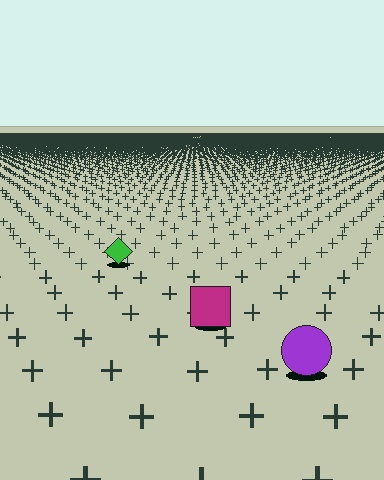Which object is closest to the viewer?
The purple circle is closest. The texture marks near it are larger and more spread out.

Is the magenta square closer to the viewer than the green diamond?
Yes. The magenta square is closer — you can tell from the texture gradient: the ground texture is coarser near it.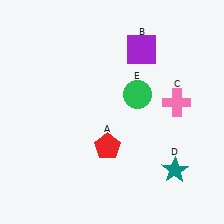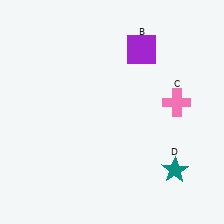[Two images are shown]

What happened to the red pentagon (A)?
The red pentagon (A) was removed in Image 2. It was in the bottom-left area of Image 1.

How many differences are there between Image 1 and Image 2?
There are 2 differences between the two images.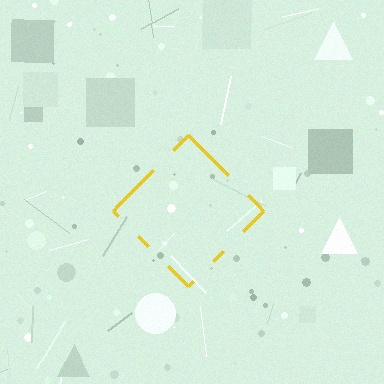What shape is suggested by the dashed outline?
The dashed outline suggests a diamond.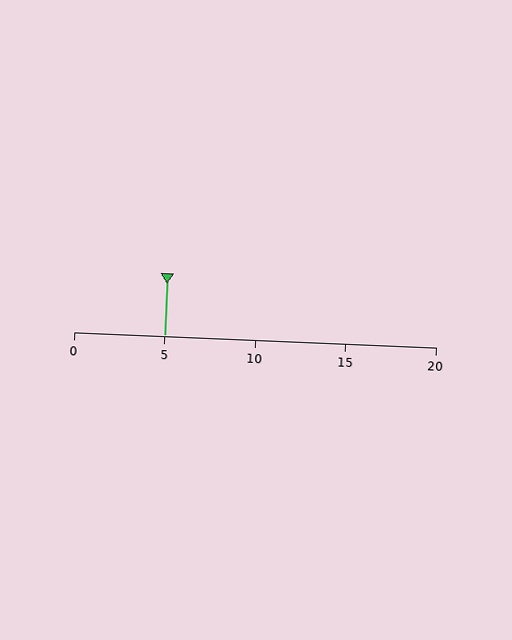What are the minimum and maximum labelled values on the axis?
The axis runs from 0 to 20.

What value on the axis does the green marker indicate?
The marker indicates approximately 5.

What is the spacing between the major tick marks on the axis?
The major ticks are spaced 5 apart.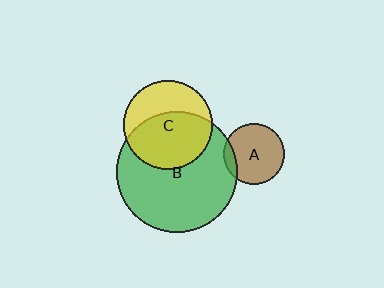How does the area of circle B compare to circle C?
Approximately 1.9 times.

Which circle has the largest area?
Circle B (green).